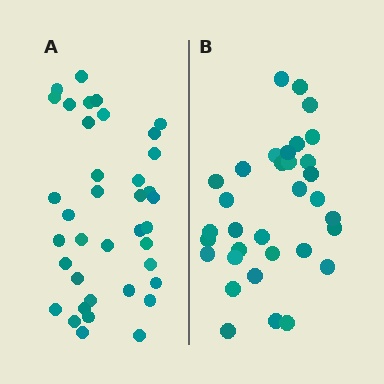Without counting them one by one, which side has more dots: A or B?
Region A (the left region) has more dots.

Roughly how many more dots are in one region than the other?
Region A has about 5 more dots than region B.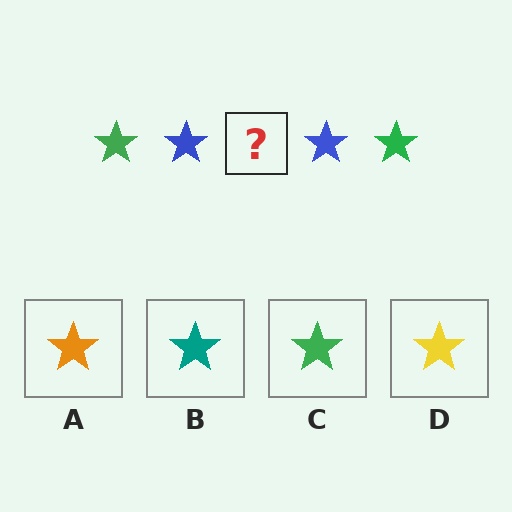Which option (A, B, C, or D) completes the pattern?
C.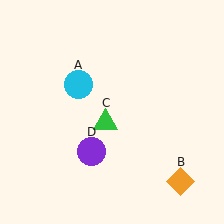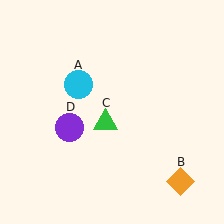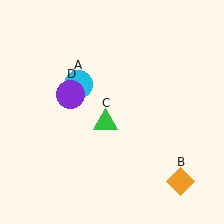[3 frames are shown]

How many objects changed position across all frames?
1 object changed position: purple circle (object D).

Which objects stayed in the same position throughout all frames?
Cyan circle (object A) and orange diamond (object B) and green triangle (object C) remained stationary.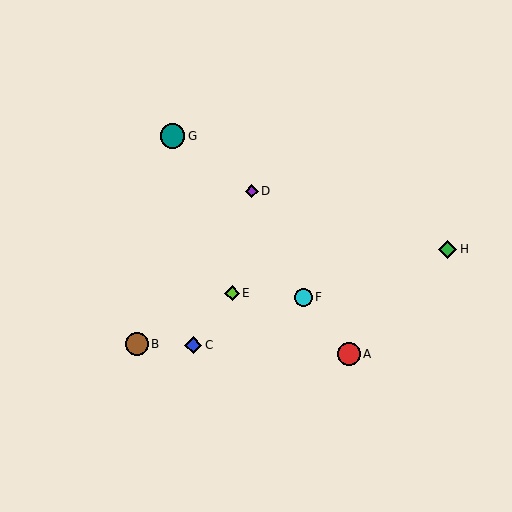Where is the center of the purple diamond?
The center of the purple diamond is at (252, 191).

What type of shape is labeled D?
Shape D is a purple diamond.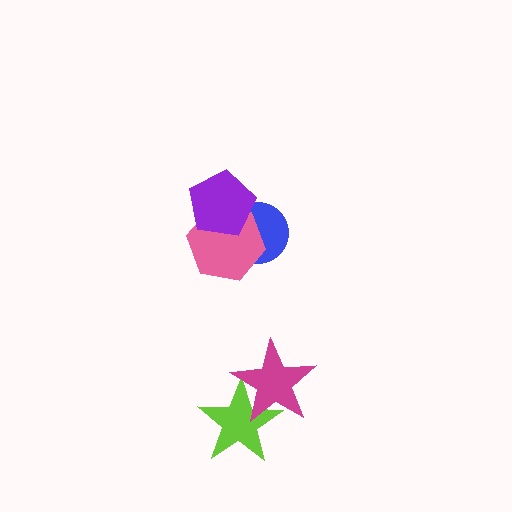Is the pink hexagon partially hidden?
Yes, it is partially covered by another shape.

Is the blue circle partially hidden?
Yes, it is partially covered by another shape.